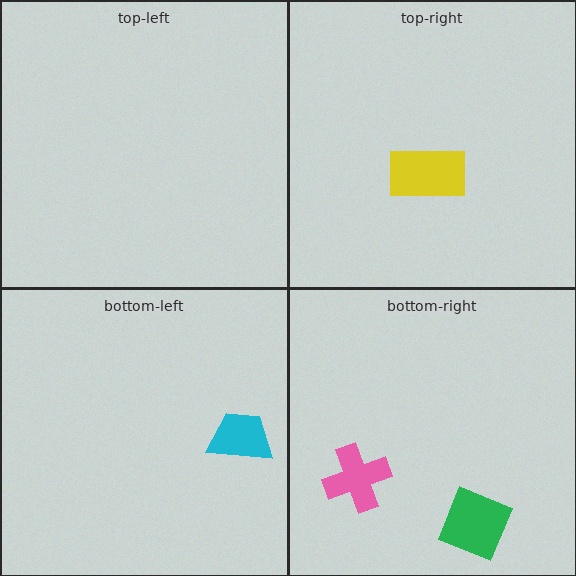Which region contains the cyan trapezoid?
The bottom-left region.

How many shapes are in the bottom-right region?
2.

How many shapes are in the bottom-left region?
1.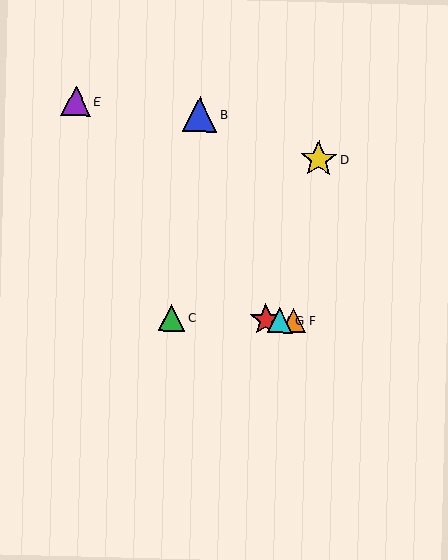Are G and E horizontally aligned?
No, G is at y≈320 and E is at y≈101.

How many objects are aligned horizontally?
4 objects (A, C, F, G) are aligned horizontally.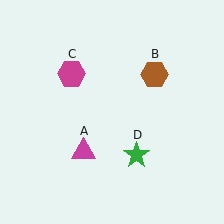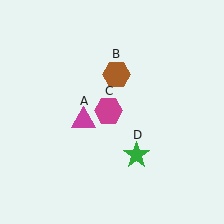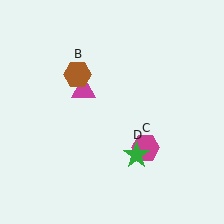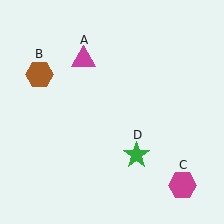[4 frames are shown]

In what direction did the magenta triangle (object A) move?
The magenta triangle (object A) moved up.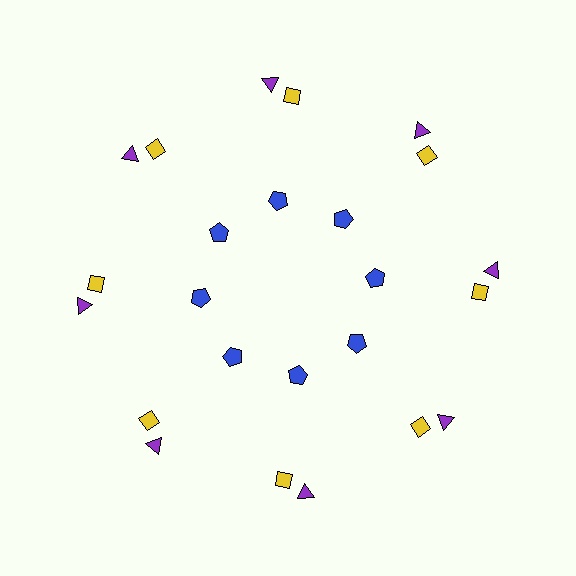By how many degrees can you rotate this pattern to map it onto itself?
The pattern maps onto itself every 45 degrees of rotation.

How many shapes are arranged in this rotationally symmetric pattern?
There are 24 shapes, arranged in 8 groups of 3.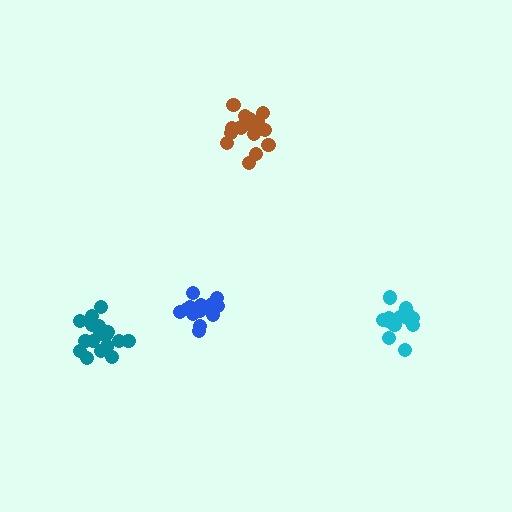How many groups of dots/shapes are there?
There are 4 groups.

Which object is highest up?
The brown cluster is topmost.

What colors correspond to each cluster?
The clusters are colored: brown, blue, cyan, teal.